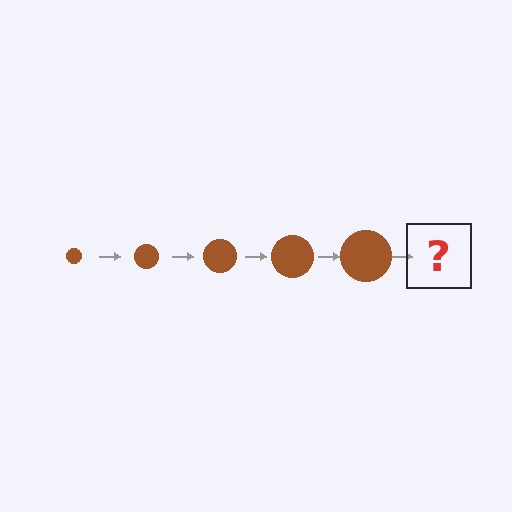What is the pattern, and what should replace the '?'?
The pattern is that the circle gets progressively larger each step. The '?' should be a brown circle, larger than the previous one.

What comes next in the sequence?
The next element should be a brown circle, larger than the previous one.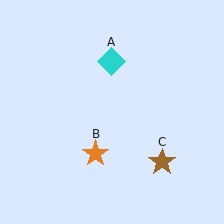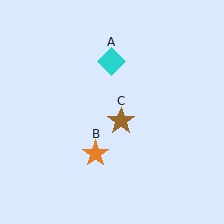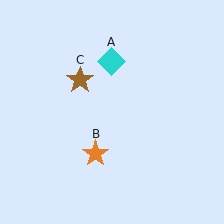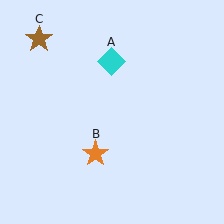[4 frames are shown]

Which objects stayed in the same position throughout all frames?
Cyan diamond (object A) and orange star (object B) remained stationary.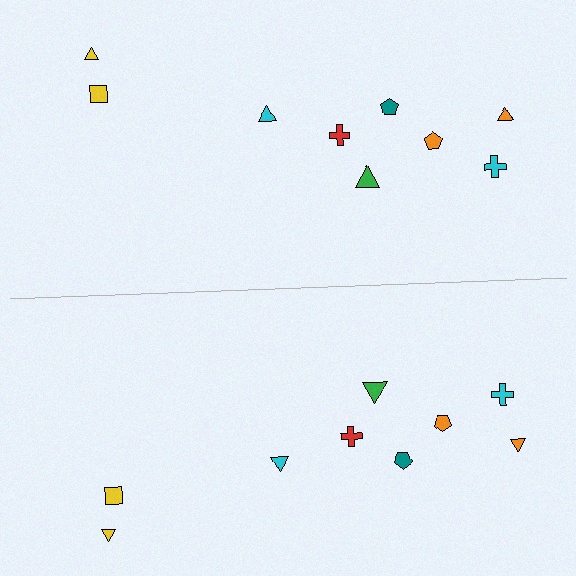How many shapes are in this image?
There are 18 shapes in this image.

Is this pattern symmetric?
Yes, this pattern has bilateral (reflection) symmetry.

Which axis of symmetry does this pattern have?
The pattern has a horizontal axis of symmetry running through the center of the image.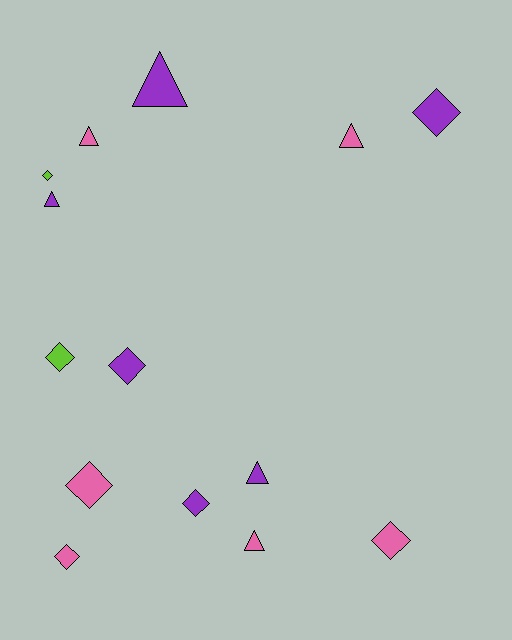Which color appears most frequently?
Purple, with 6 objects.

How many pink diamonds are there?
There are 3 pink diamonds.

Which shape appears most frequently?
Diamond, with 8 objects.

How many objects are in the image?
There are 14 objects.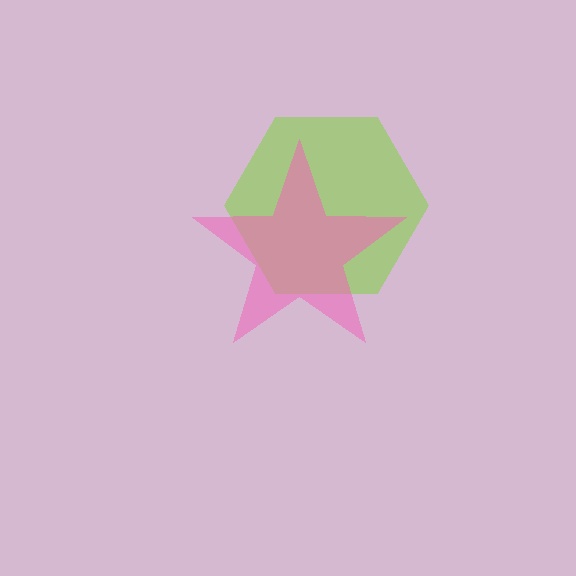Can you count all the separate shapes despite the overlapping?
Yes, there are 2 separate shapes.